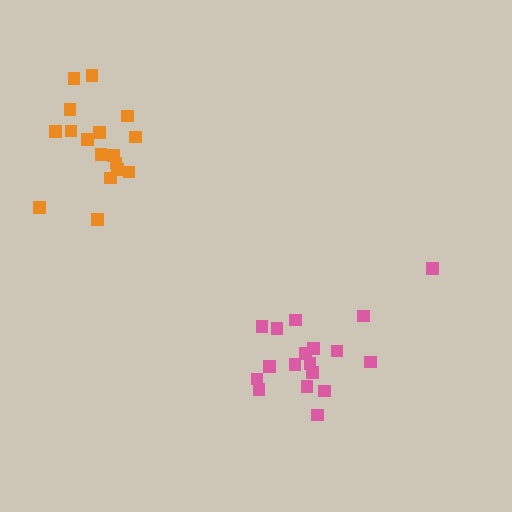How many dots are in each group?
Group 1: 18 dots, Group 2: 17 dots (35 total).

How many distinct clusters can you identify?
There are 2 distinct clusters.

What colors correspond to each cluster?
The clusters are colored: pink, orange.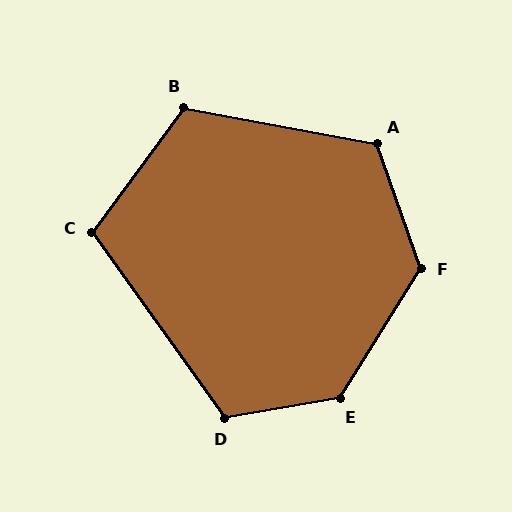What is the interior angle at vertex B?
Approximately 116 degrees (obtuse).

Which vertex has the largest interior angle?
E, at approximately 132 degrees.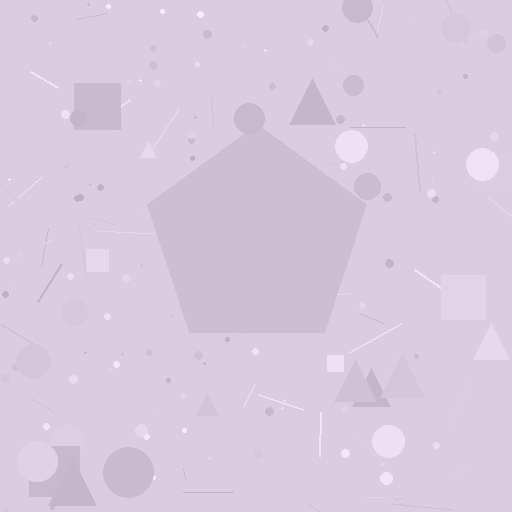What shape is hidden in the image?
A pentagon is hidden in the image.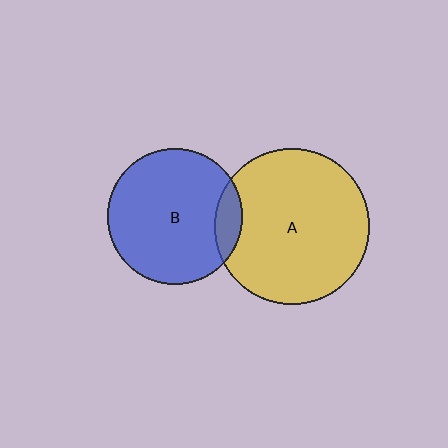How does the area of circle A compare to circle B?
Approximately 1.3 times.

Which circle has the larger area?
Circle A (yellow).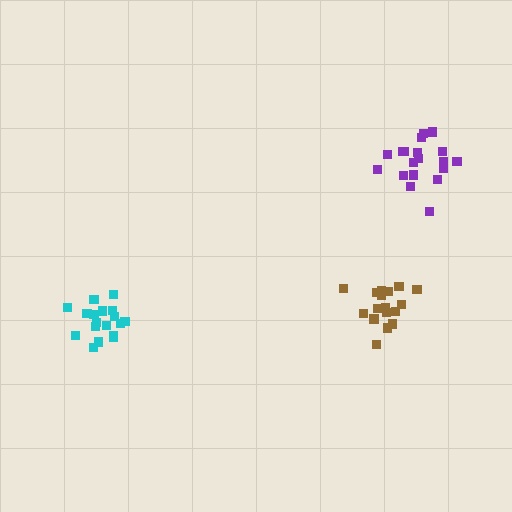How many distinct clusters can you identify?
There are 3 distinct clusters.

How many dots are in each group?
Group 1: 19 dots, Group 2: 18 dots, Group 3: 17 dots (54 total).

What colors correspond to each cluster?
The clusters are colored: purple, cyan, brown.